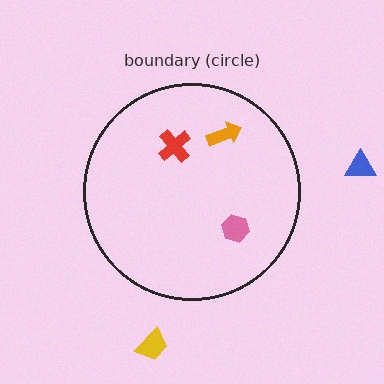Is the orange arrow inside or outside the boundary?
Inside.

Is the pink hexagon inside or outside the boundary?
Inside.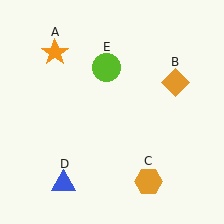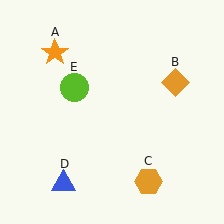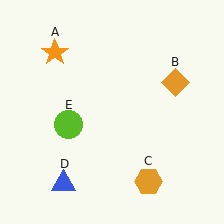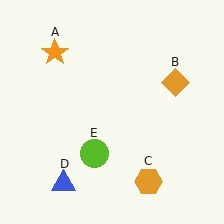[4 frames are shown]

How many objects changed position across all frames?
1 object changed position: lime circle (object E).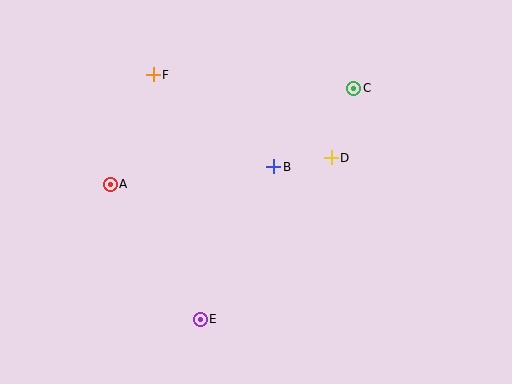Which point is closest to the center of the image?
Point B at (274, 167) is closest to the center.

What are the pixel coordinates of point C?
Point C is at (354, 88).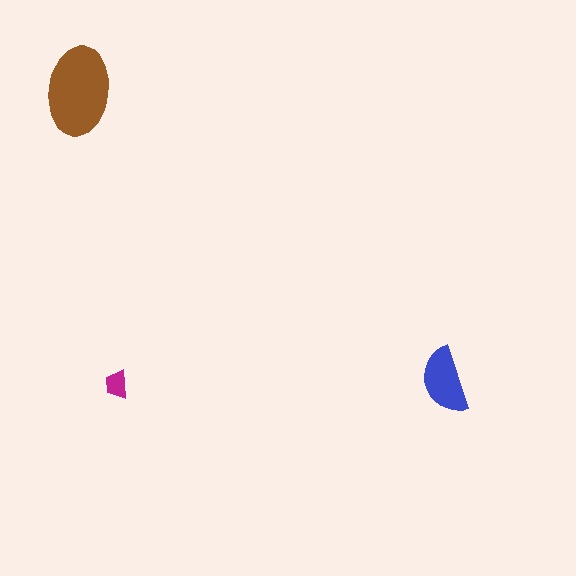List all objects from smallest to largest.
The magenta trapezoid, the blue semicircle, the brown ellipse.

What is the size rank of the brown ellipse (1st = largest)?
1st.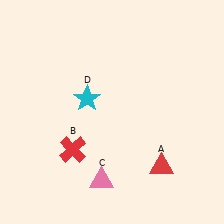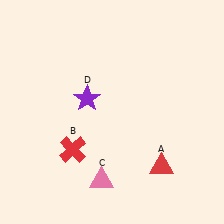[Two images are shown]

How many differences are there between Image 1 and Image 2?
There is 1 difference between the two images.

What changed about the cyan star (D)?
In Image 1, D is cyan. In Image 2, it changed to purple.